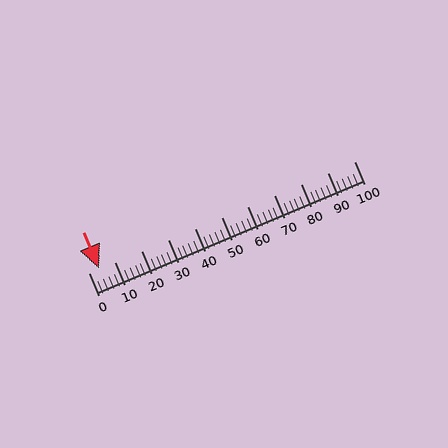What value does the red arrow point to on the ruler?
The red arrow points to approximately 4.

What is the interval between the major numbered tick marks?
The major tick marks are spaced 10 units apart.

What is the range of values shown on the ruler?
The ruler shows values from 0 to 100.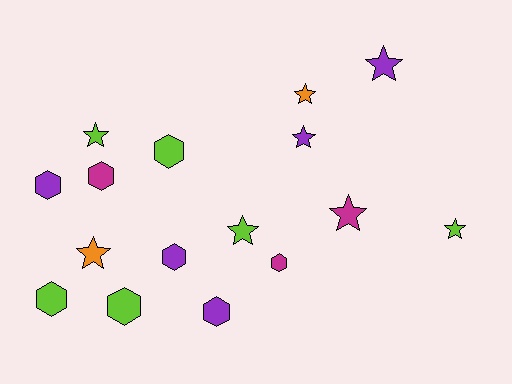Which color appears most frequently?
Lime, with 6 objects.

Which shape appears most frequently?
Star, with 8 objects.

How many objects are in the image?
There are 16 objects.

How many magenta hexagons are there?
There are 2 magenta hexagons.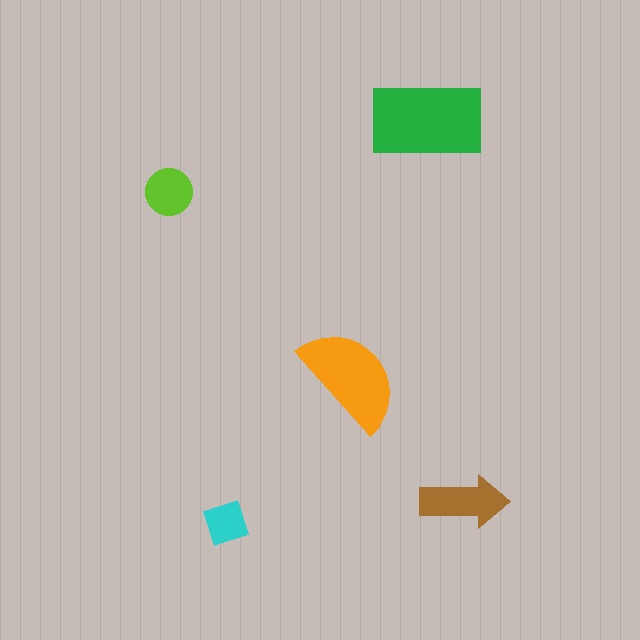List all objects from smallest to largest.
The cyan diamond, the lime circle, the brown arrow, the orange semicircle, the green rectangle.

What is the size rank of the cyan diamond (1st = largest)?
5th.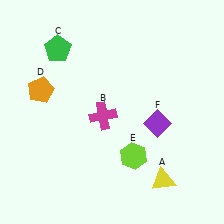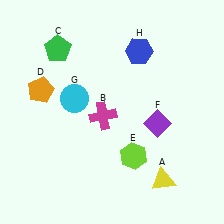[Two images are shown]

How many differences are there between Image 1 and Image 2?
There are 2 differences between the two images.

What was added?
A cyan circle (G), a blue hexagon (H) were added in Image 2.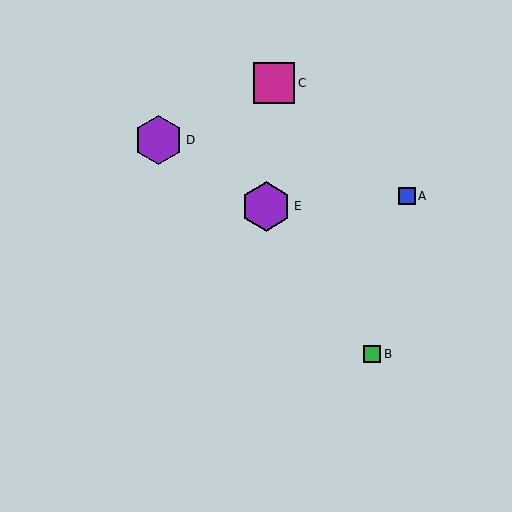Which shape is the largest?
The purple hexagon (labeled E) is the largest.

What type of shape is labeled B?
Shape B is a green square.